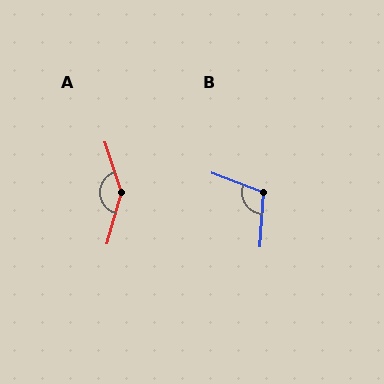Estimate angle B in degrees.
Approximately 108 degrees.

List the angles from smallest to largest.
B (108°), A (146°).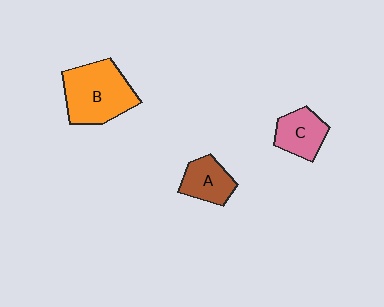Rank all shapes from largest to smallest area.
From largest to smallest: B (orange), C (pink), A (brown).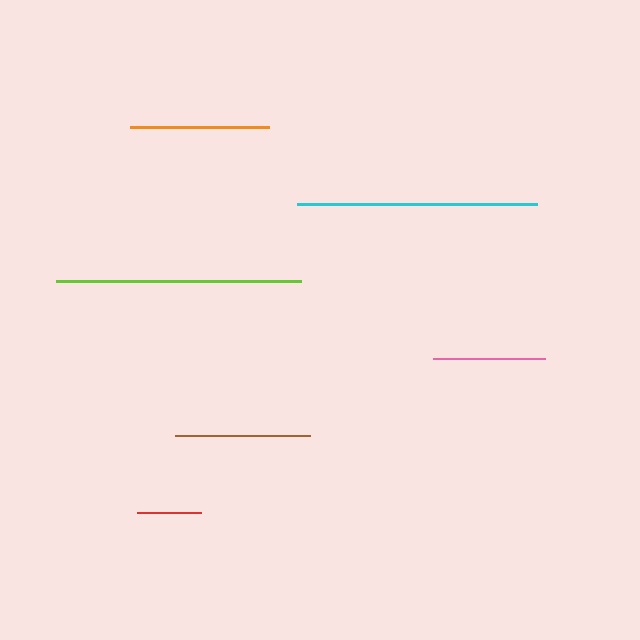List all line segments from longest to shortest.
From longest to shortest: lime, cyan, orange, brown, pink, red.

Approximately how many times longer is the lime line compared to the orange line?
The lime line is approximately 1.8 times the length of the orange line.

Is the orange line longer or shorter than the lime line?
The lime line is longer than the orange line.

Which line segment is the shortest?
The red line is the shortest at approximately 64 pixels.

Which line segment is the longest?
The lime line is the longest at approximately 245 pixels.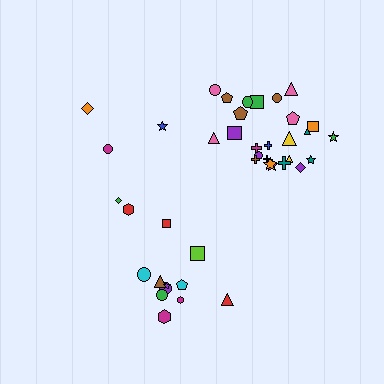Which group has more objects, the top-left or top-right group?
The top-right group.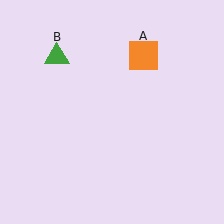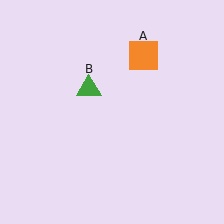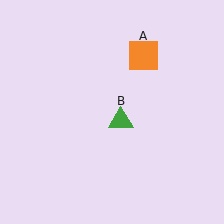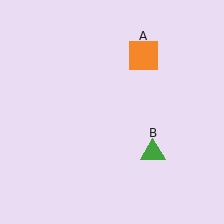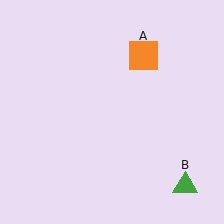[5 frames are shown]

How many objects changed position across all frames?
1 object changed position: green triangle (object B).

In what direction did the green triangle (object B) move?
The green triangle (object B) moved down and to the right.